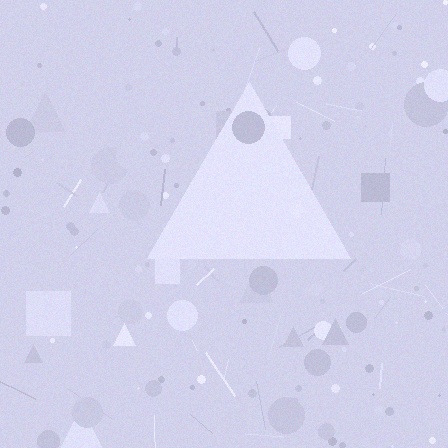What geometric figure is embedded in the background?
A triangle is embedded in the background.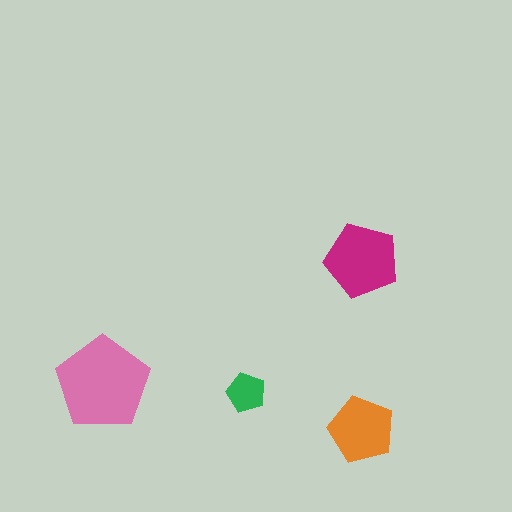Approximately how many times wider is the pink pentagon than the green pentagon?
About 2.5 times wider.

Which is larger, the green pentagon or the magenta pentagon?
The magenta one.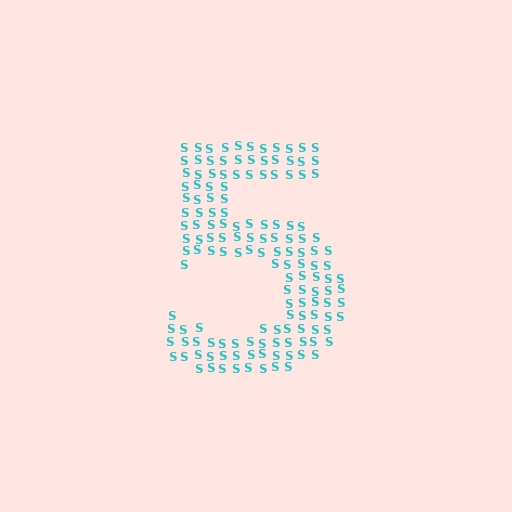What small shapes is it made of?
It is made of small letter S's.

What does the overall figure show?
The overall figure shows the digit 5.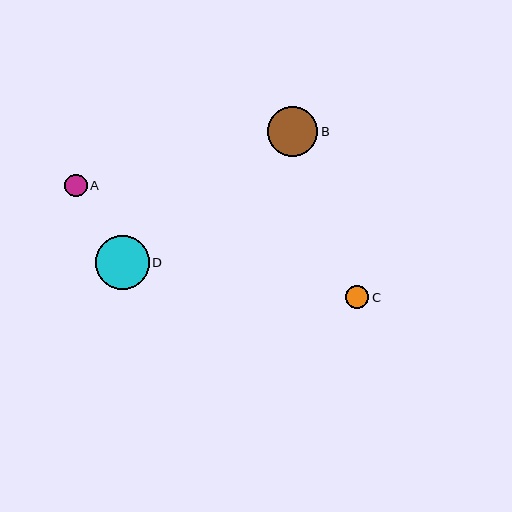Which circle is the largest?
Circle D is the largest with a size of approximately 54 pixels.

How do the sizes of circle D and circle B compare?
Circle D and circle B are approximately the same size.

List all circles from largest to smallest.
From largest to smallest: D, B, C, A.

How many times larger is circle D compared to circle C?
Circle D is approximately 2.3 times the size of circle C.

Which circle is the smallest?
Circle A is the smallest with a size of approximately 23 pixels.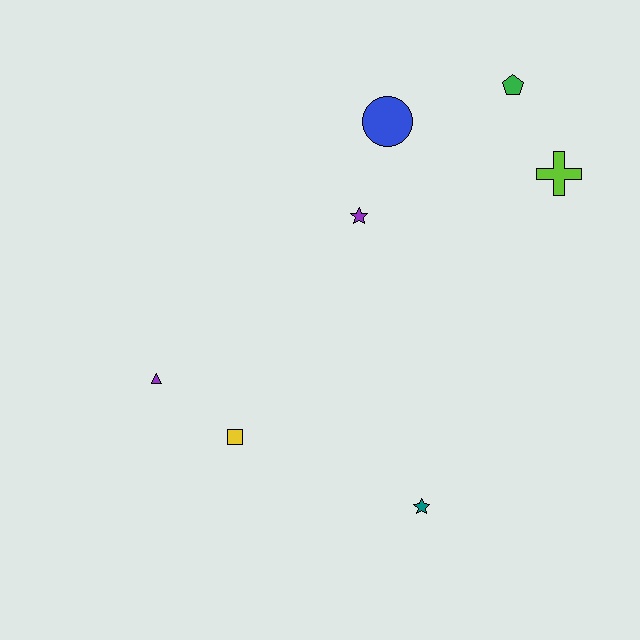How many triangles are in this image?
There is 1 triangle.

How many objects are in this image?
There are 7 objects.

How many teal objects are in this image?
There is 1 teal object.